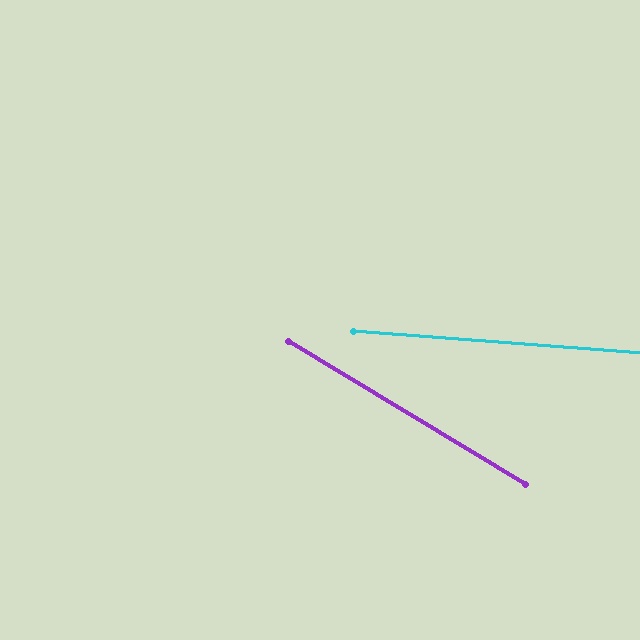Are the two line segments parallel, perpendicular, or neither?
Neither parallel nor perpendicular — they differ by about 27°.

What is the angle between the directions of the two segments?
Approximately 27 degrees.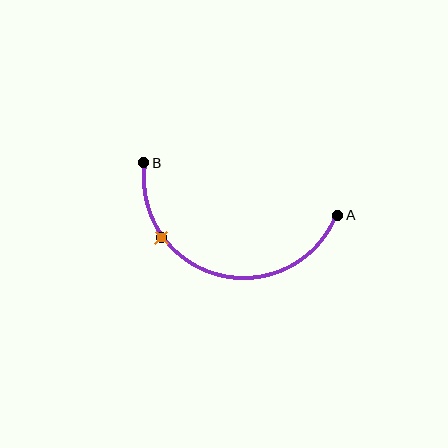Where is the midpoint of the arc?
The arc midpoint is the point on the curve farthest from the straight line joining A and B. It sits below that line.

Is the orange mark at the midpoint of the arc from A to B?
No. The orange mark lies on the arc but is closer to endpoint B. The arc midpoint would be at the point on the curve equidistant along the arc from both A and B.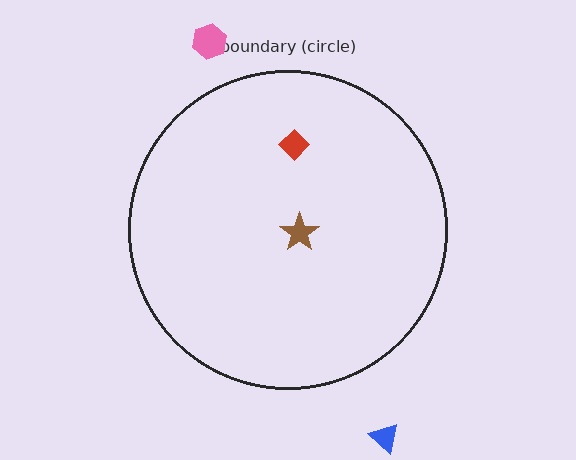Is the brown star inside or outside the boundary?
Inside.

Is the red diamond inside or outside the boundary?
Inside.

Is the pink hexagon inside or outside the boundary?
Outside.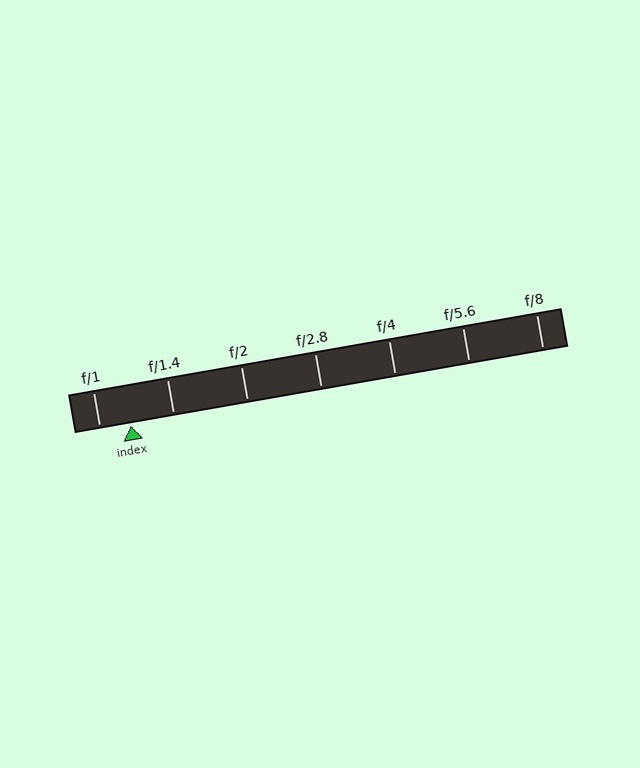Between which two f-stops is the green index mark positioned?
The index mark is between f/1 and f/1.4.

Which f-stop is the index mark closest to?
The index mark is closest to f/1.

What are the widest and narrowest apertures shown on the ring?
The widest aperture shown is f/1 and the narrowest is f/8.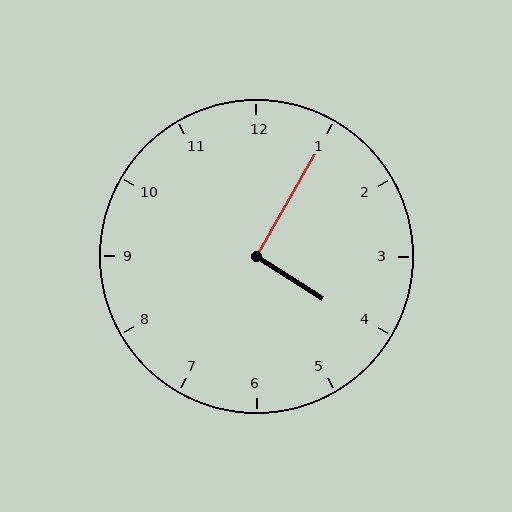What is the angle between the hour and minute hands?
Approximately 92 degrees.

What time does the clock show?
4:05.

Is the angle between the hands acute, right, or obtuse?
It is right.